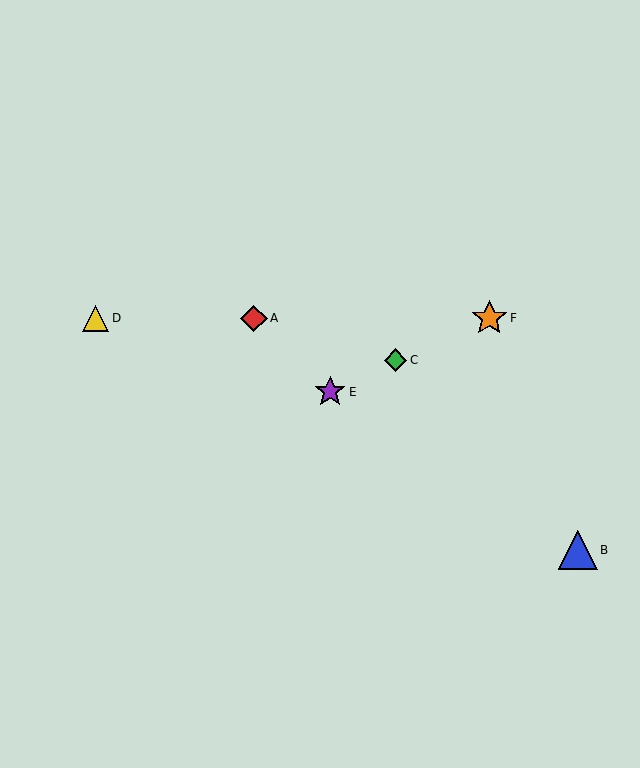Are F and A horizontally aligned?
Yes, both are at y≈318.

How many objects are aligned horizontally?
3 objects (A, D, F) are aligned horizontally.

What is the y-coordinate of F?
Object F is at y≈318.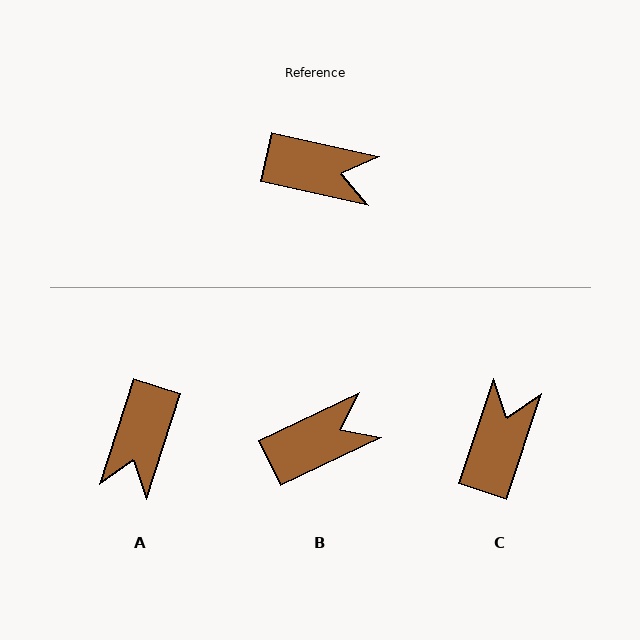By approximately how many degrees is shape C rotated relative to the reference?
Approximately 84 degrees counter-clockwise.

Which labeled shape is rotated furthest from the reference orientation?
A, about 95 degrees away.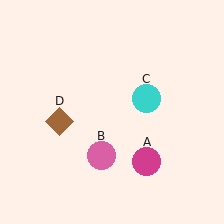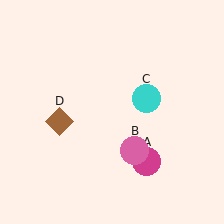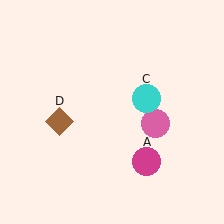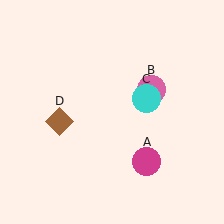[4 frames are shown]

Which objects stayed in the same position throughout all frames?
Magenta circle (object A) and cyan circle (object C) and brown diamond (object D) remained stationary.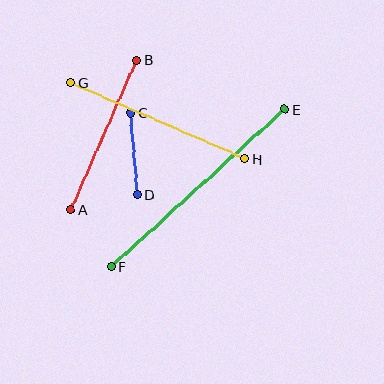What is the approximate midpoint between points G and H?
The midpoint is at approximately (158, 120) pixels.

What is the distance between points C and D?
The distance is approximately 82 pixels.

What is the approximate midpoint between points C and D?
The midpoint is at approximately (134, 154) pixels.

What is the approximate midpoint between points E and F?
The midpoint is at approximately (198, 188) pixels.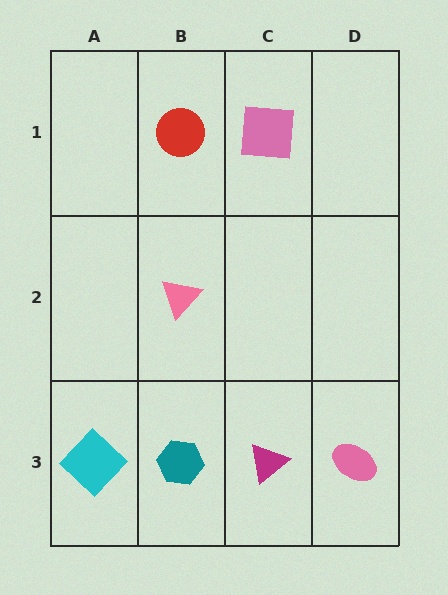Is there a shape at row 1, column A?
No, that cell is empty.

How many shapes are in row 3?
4 shapes.